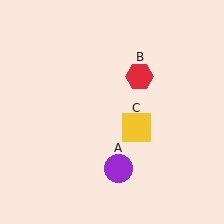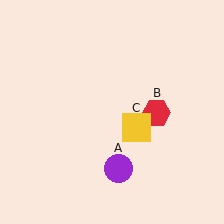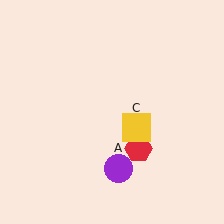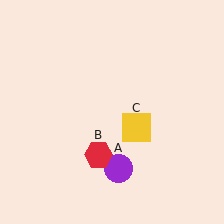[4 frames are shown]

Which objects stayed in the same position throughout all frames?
Purple circle (object A) and yellow square (object C) remained stationary.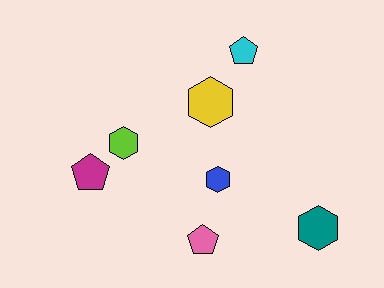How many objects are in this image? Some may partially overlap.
There are 7 objects.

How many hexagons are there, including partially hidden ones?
There are 4 hexagons.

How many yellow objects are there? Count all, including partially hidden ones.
There is 1 yellow object.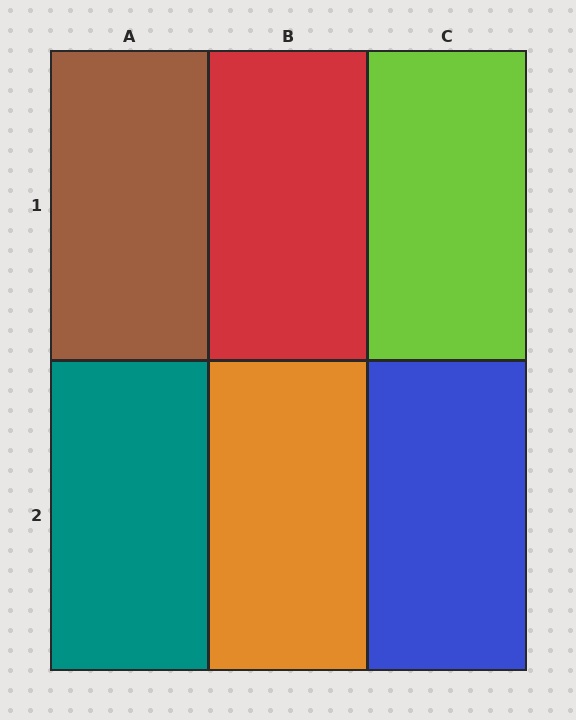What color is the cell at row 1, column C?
Lime.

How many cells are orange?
1 cell is orange.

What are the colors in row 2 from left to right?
Teal, orange, blue.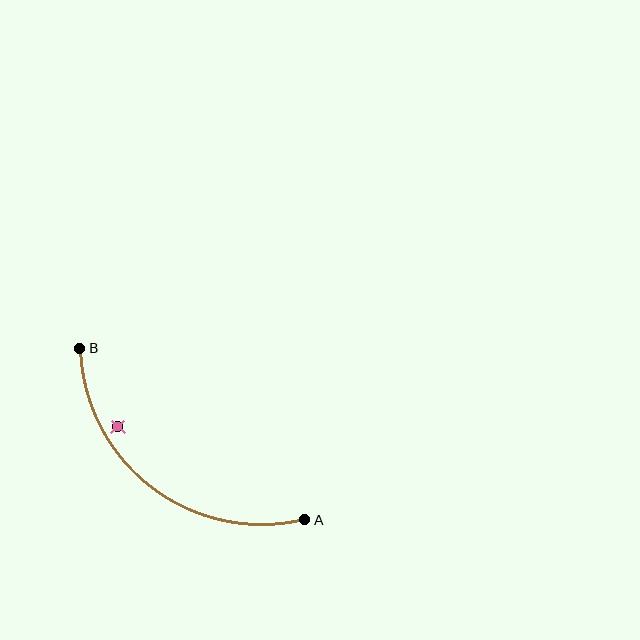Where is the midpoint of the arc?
The arc midpoint is the point on the curve farthest from the straight line joining A and B. It sits below and to the left of that line.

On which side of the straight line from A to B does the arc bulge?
The arc bulges below and to the left of the straight line connecting A and B.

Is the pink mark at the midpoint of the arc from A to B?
No — the pink mark does not lie on the arc at all. It sits slightly inside the curve.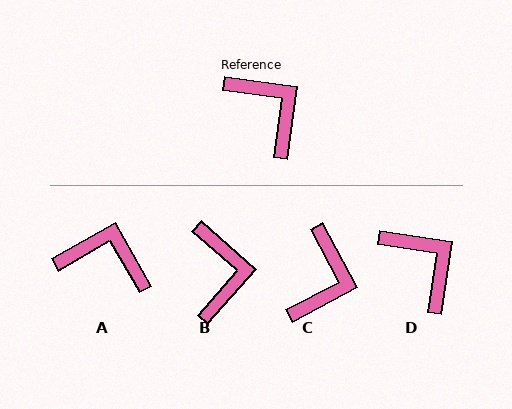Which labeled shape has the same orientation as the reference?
D.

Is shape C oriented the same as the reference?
No, it is off by about 54 degrees.